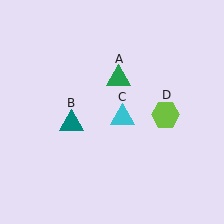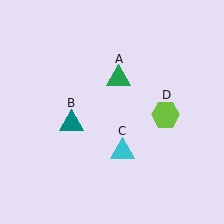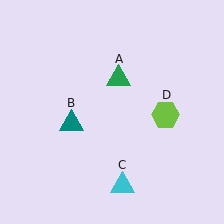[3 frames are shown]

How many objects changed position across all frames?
1 object changed position: cyan triangle (object C).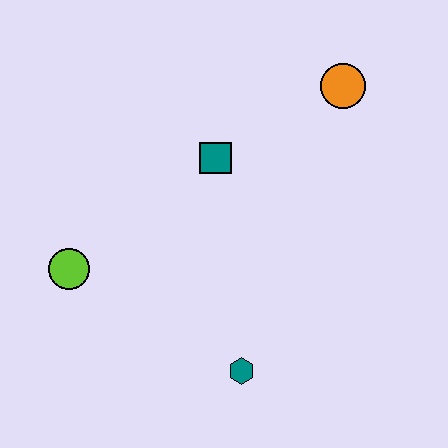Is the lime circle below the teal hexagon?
No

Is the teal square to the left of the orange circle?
Yes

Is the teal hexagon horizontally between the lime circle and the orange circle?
Yes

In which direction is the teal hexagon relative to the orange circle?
The teal hexagon is below the orange circle.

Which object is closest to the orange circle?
The teal square is closest to the orange circle.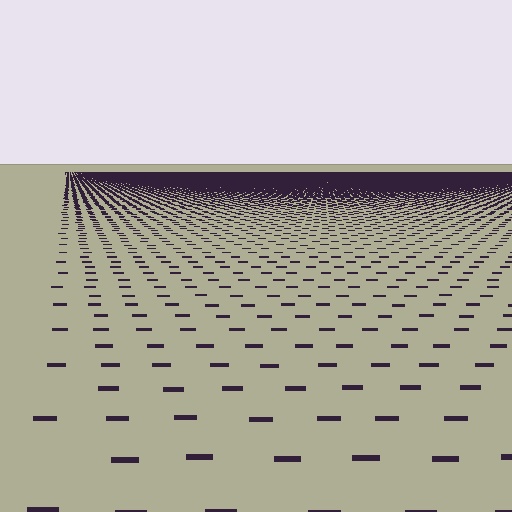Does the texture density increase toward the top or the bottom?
Density increases toward the top.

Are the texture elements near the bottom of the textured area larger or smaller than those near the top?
Larger. Near the bottom, elements are closer to the viewer and appear at a bigger on-screen size.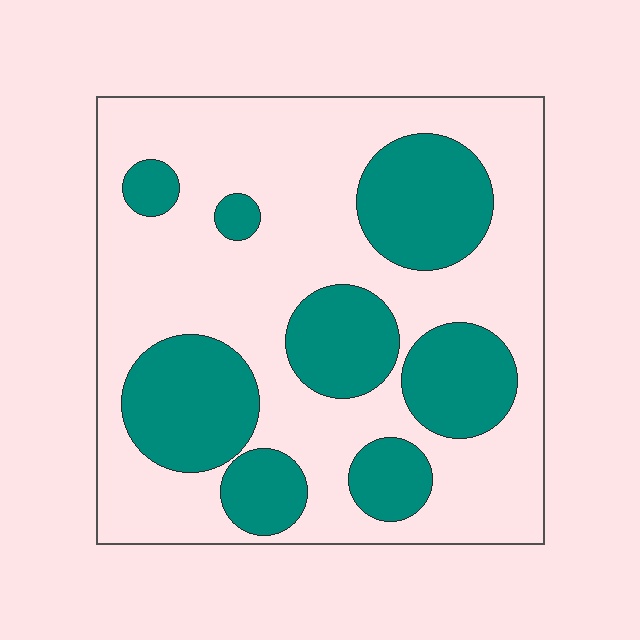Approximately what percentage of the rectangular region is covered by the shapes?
Approximately 35%.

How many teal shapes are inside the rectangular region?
8.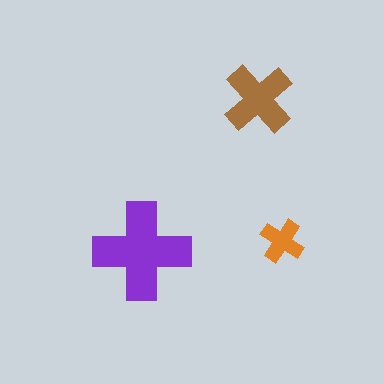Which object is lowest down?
The purple cross is bottommost.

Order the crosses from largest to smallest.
the purple one, the brown one, the orange one.